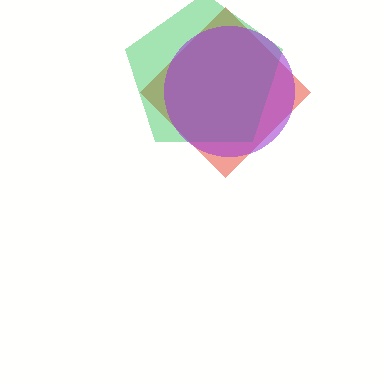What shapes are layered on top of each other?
The layered shapes are: a red diamond, a green pentagon, a purple circle.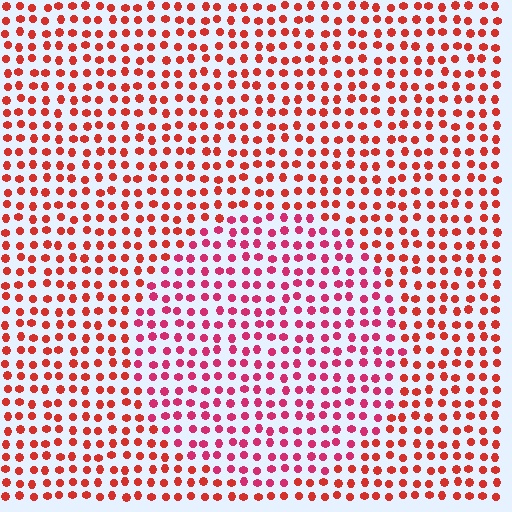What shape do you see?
I see a circle.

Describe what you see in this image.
The image is filled with small red elements in a uniform arrangement. A circle-shaped region is visible where the elements are tinted to a slightly different hue, forming a subtle color boundary.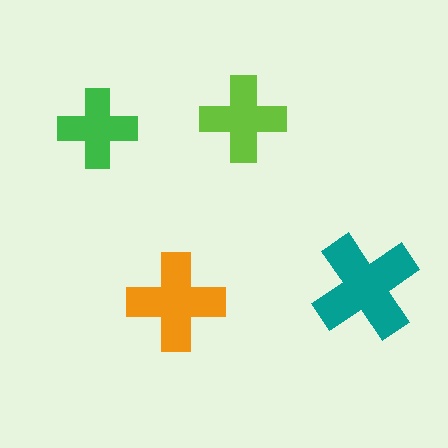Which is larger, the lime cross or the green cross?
The lime one.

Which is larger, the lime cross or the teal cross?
The teal one.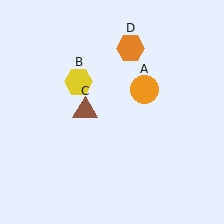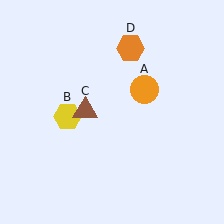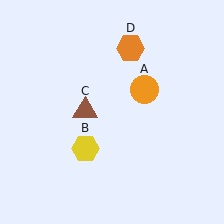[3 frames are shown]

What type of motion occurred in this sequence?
The yellow hexagon (object B) rotated counterclockwise around the center of the scene.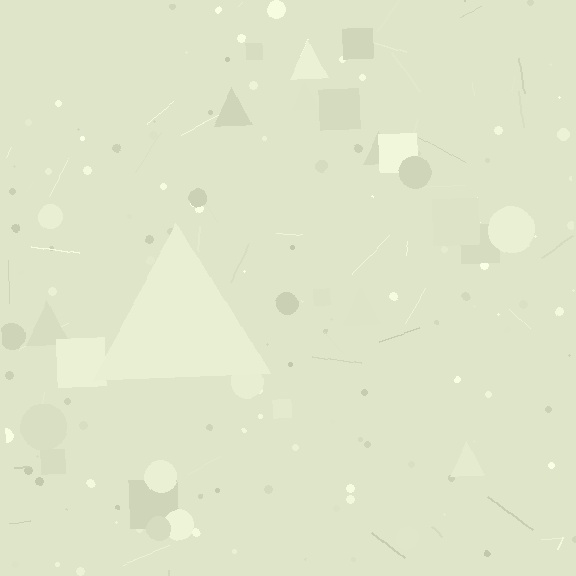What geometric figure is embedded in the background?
A triangle is embedded in the background.